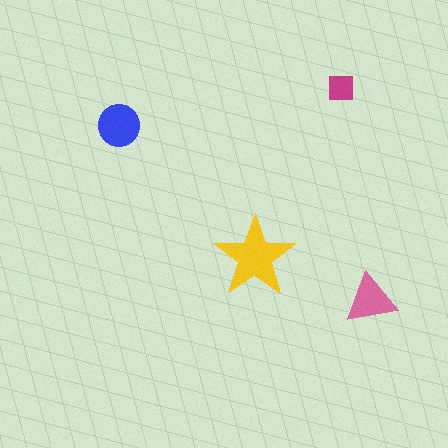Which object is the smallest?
The magenta square.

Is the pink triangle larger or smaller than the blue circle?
Smaller.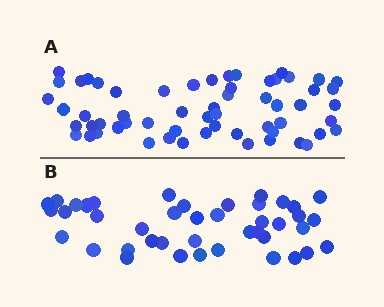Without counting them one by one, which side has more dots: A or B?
Region A (the top region) has more dots.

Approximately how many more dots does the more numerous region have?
Region A has approximately 15 more dots than region B.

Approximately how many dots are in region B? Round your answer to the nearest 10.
About 40 dots. (The exact count is 42, which rounds to 40.)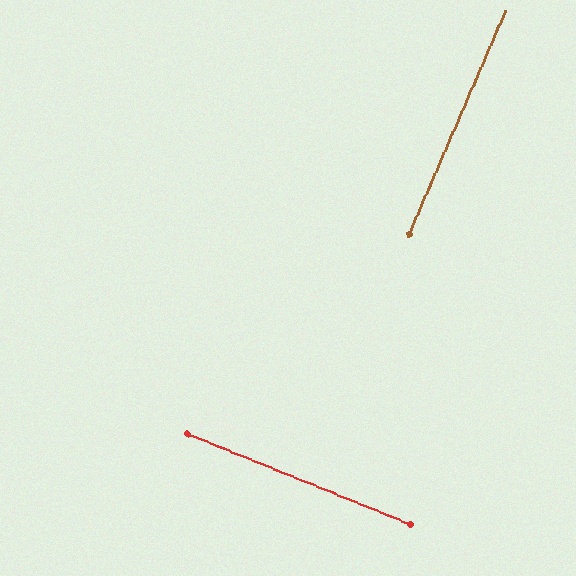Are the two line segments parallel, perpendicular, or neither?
Perpendicular — they meet at approximately 89°.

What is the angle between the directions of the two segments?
Approximately 89 degrees.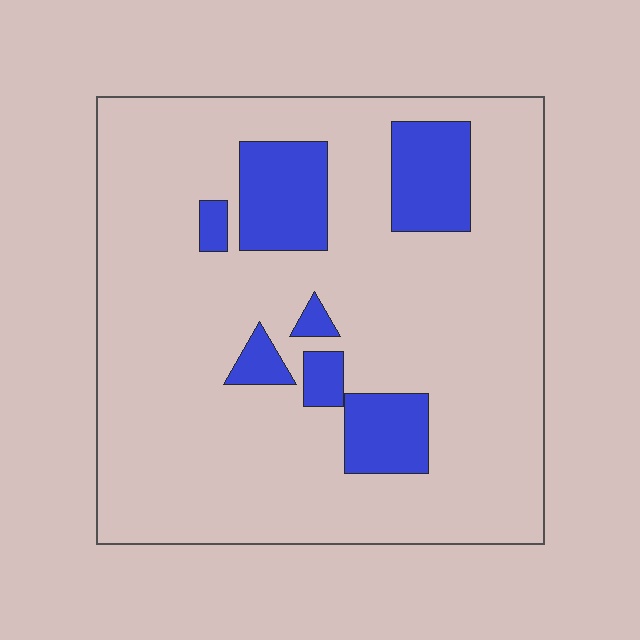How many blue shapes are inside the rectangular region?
7.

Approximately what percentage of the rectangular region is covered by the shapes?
Approximately 15%.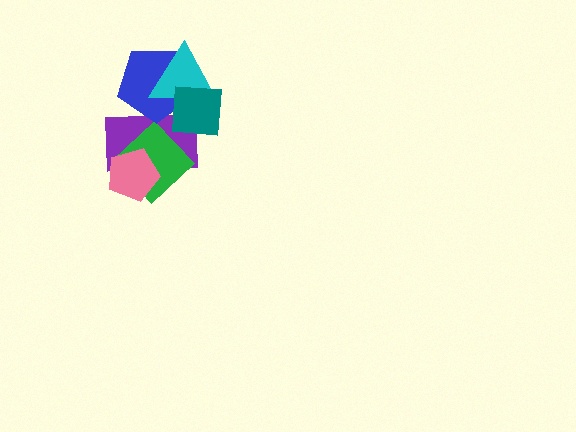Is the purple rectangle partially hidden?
Yes, it is partially covered by another shape.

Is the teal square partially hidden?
No, no other shape covers it.